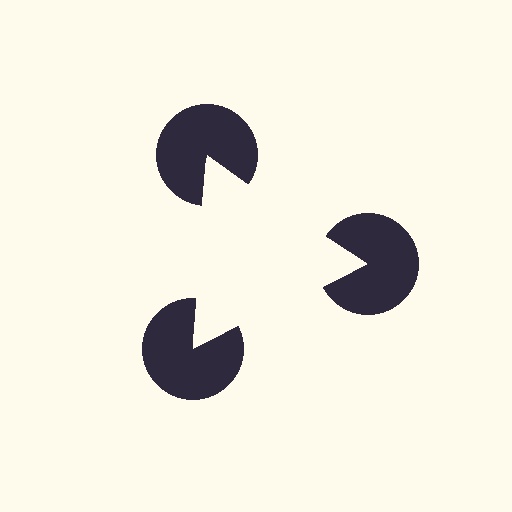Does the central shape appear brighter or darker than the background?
It typically appears slightly brighter than the background, even though no actual brightness change is drawn.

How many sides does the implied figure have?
3 sides.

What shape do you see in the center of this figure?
An illusory triangle — its edges are inferred from the aligned wedge cuts in the pac-man discs, not physically drawn.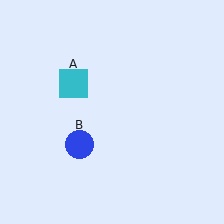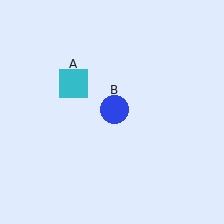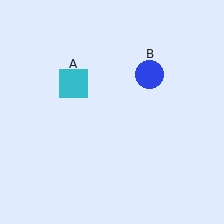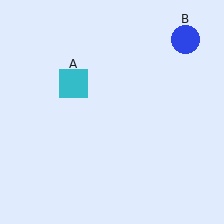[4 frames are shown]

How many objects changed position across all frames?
1 object changed position: blue circle (object B).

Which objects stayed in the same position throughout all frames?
Cyan square (object A) remained stationary.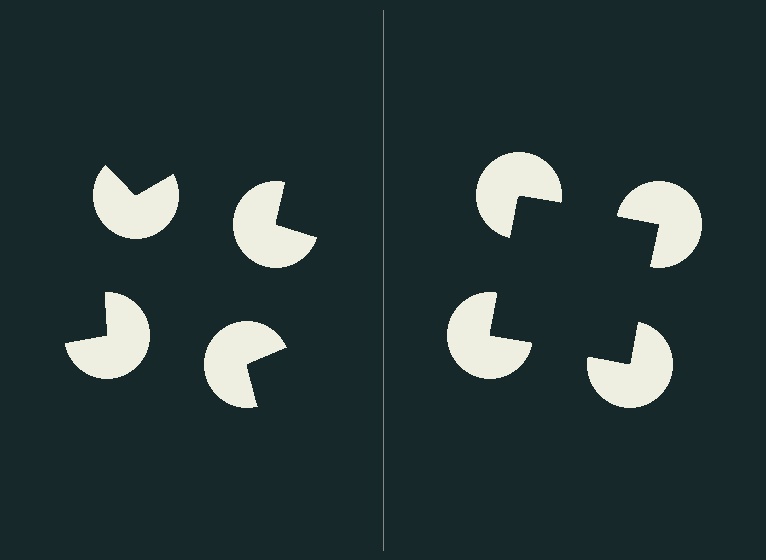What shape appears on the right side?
An illusory square.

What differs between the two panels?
The pac-man discs are positioned identically on both sides; only the wedge orientations differ. On the right they align to a square; on the left they are misaligned.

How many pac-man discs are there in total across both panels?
8 — 4 on each side.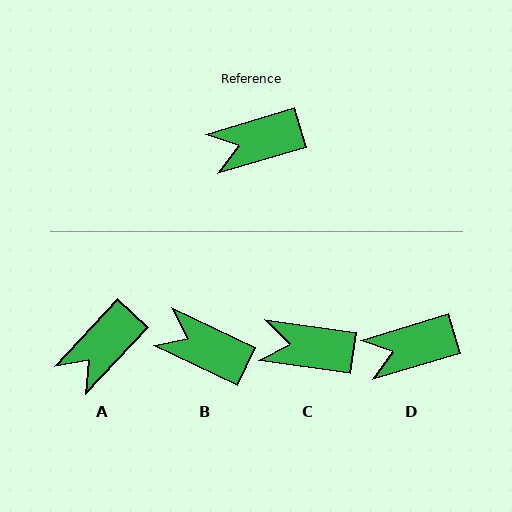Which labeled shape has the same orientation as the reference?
D.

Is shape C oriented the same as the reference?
No, it is off by about 25 degrees.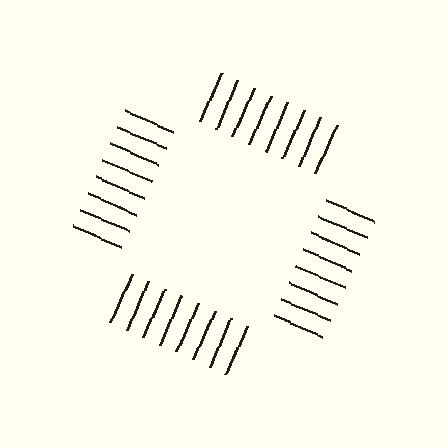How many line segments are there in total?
32 — 8 along each of the 4 edges.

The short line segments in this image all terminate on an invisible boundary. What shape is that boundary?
An illusory square — the line segments terminate on its edges but no continuous stroke is drawn.